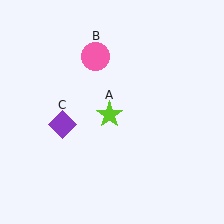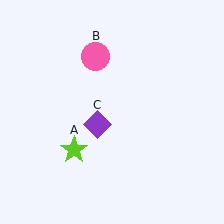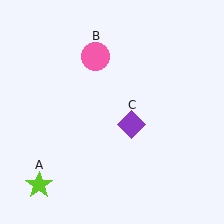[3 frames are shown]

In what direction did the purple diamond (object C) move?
The purple diamond (object C) moved right.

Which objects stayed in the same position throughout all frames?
Pink circle (object B) remained stationary.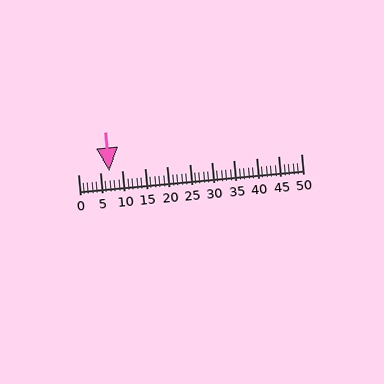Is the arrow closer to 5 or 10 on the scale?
The arrow is closer to 5.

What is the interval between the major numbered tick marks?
The major tick marks are spaced 5 units apart.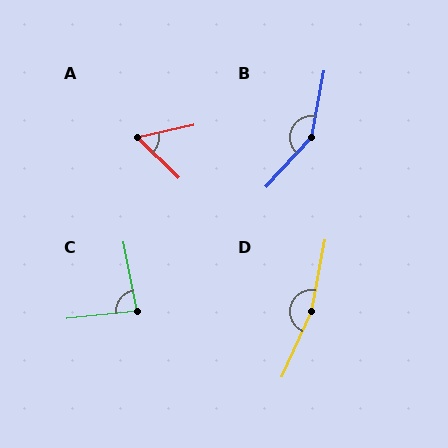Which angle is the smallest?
A, at approximately 56 degrees.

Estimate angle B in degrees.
Approximately 148 degrees.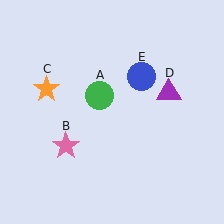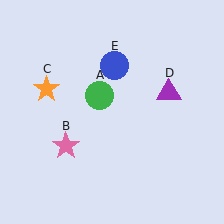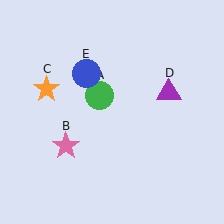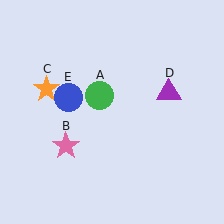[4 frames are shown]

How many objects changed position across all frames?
1 object changed position: blue circle (object E).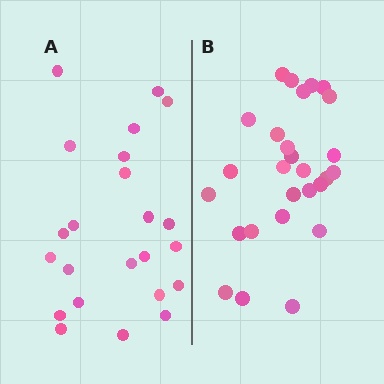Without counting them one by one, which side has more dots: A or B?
Region B (the right region) has more dots.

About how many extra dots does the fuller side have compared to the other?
Region B has about 4 more dots than region A.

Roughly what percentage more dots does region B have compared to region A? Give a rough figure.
About 15% more.